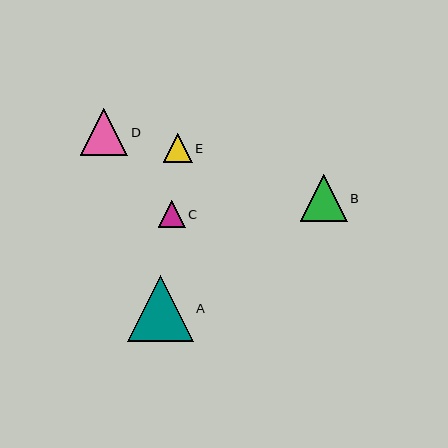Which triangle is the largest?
Triangle A is the largest with a size of approximately 66 pixels.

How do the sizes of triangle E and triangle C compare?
Triangle E and triangle C are approximately the same size.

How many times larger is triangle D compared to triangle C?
Triangle D is approximately 1.8 times the size of triangle C.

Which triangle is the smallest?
Triangle C is the smallest with a size of approximately 27 pixels.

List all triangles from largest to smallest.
From largest to smallest: A, D, B, E, C.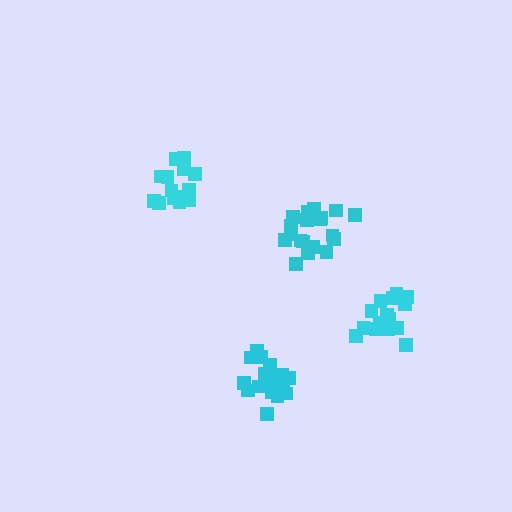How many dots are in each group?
Group 1: 17 dots, Group 2: 19 dots, Group 3: 20 dots, Group 4: 15 dots (71 total).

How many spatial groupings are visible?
There are 4 spatial groupings.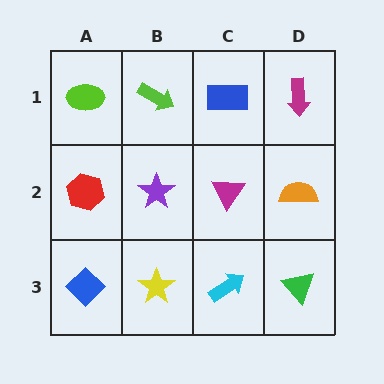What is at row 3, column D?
A green triangle.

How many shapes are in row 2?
4 shapes.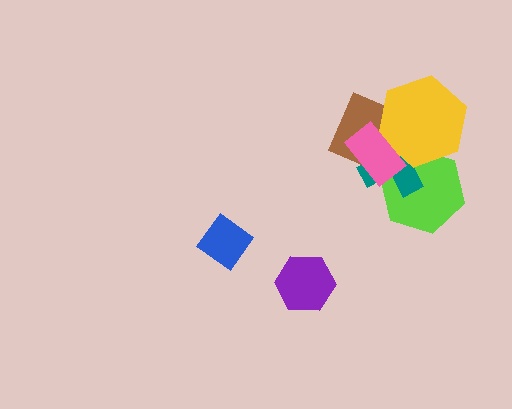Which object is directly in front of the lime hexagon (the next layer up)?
The teal cross is directly in front of the lime hexagon.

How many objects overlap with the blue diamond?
0 objects overlap with the blue diamond.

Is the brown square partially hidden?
Yes, it is partially covered by another shape.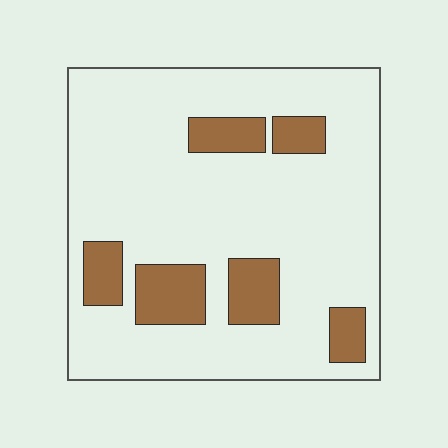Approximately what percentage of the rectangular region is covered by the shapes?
Approximately 20%.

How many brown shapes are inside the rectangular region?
6.